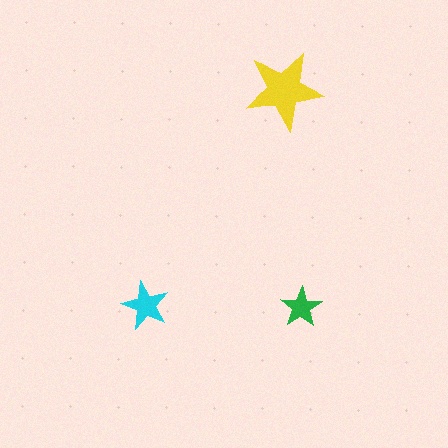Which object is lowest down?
The cyan star is bottommost.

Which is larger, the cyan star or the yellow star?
The yellow one.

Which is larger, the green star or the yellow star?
The yellow one.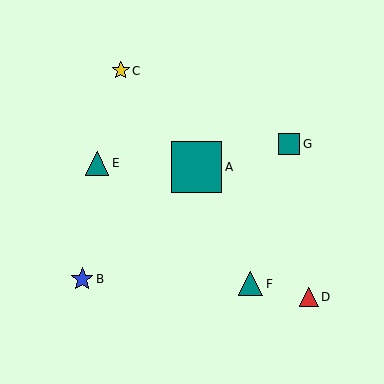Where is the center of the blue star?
The center of the blue star is at (82, 279).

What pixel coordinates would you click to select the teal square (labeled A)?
Click at (196, 167) to select the teal square A.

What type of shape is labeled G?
Shape G is a teal square.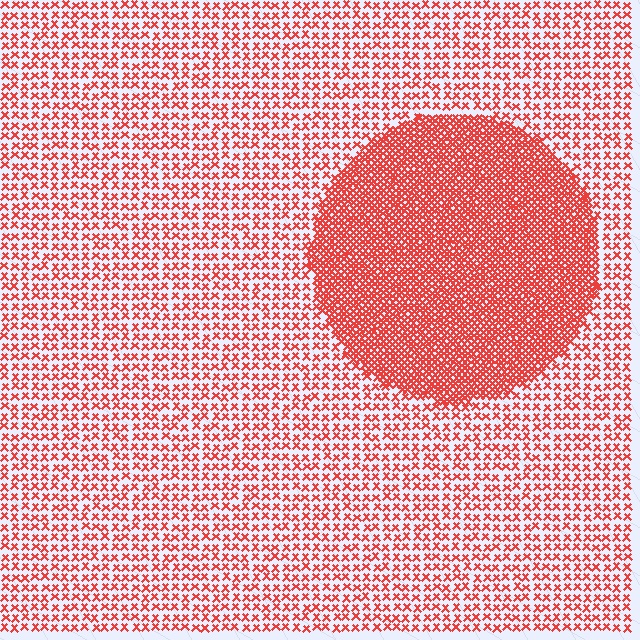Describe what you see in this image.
The image contains small red elements arranged at two different densities. A circle-shaped region is visible where the elements are more densely packed than the surrounding area.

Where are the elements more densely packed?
The elements are more densely packed inside the circle boundary.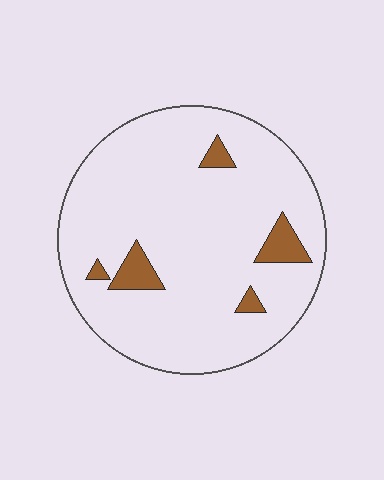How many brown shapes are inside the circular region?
5.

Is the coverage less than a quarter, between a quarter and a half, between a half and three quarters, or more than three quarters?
Less than a quarter.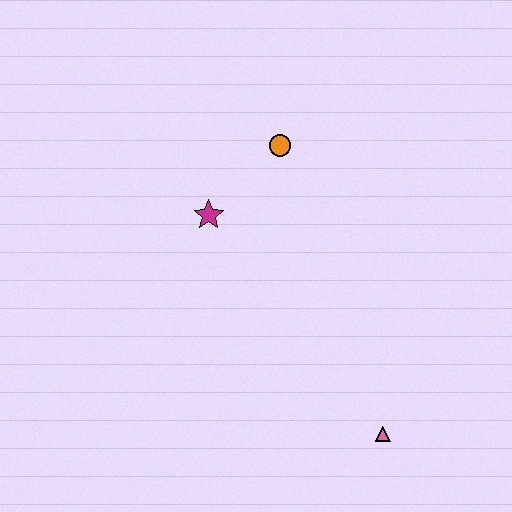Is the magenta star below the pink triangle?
No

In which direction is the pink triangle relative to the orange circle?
The pink triangle is below the orange circle.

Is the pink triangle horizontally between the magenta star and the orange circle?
No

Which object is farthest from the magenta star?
The pink triangle is farthest from the magenta star.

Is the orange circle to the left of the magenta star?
No